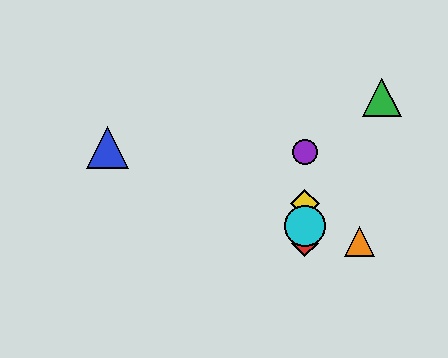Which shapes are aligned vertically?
The red diamond, the yellow diamond, the purple circle, the cyan circle are aligned vertically.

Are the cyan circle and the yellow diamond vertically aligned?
Yes, both are at x≈305.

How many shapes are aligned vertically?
4 shapes (the red diamond, the yellow diamond, the purple circle, the cyan circle) are aligned vertically.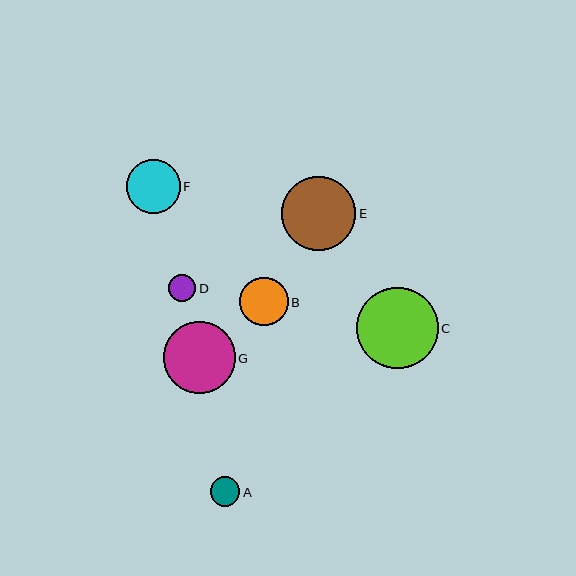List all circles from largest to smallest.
From largest to smallest: C, E, G, F, B, A, D.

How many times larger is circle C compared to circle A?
Circle C is approximately 2.7 times the size of circle A.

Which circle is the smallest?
Circle D is the smallest with a size of approximately 27 pixels.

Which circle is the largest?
Circle C is the largest with a size of approximately 81 pixels.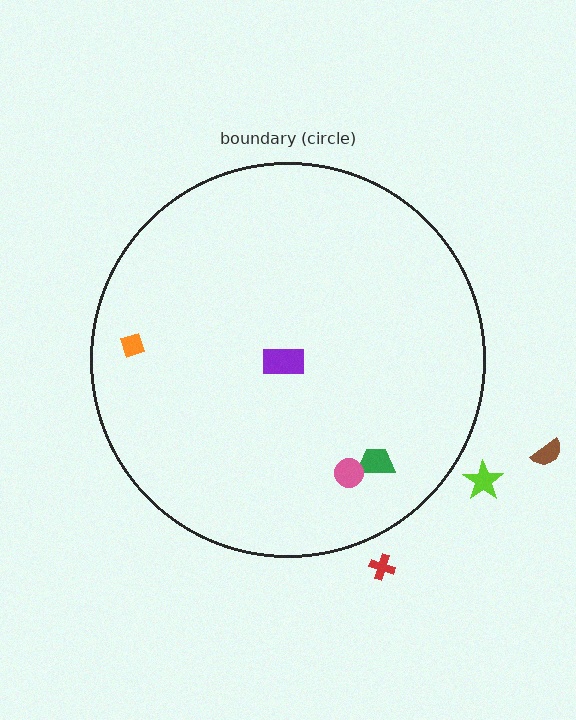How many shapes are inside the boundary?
4 inside, 3 outside.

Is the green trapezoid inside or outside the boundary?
Inside.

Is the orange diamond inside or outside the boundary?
Inside.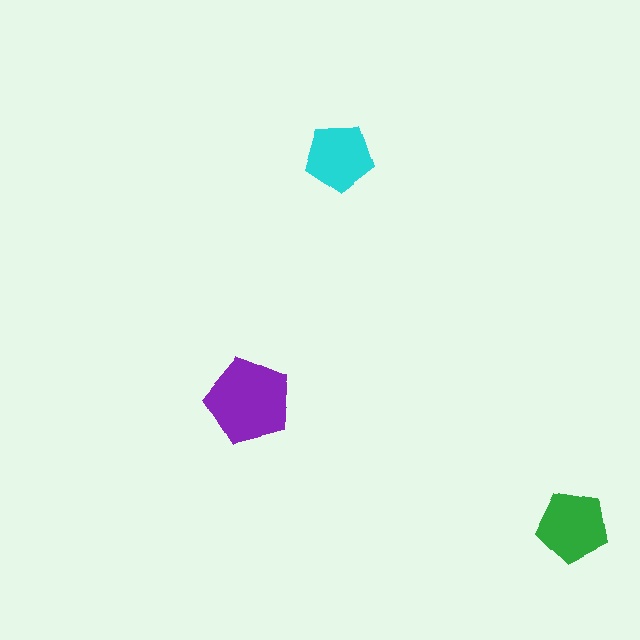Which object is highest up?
The cyan pentagon is topmost.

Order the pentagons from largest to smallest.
the purple one, the green one, the cyan one.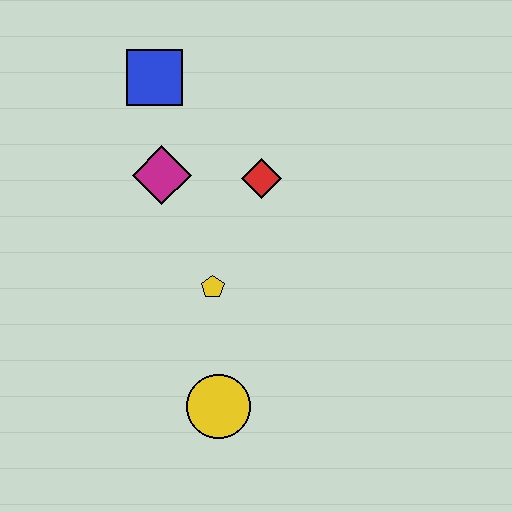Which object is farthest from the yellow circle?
The blue square is farthest from the yellow circle.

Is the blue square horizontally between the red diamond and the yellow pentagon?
No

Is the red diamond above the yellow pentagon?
Yes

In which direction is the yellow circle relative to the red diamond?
The yellow circle is below the red diamond.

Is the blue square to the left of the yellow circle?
Yes